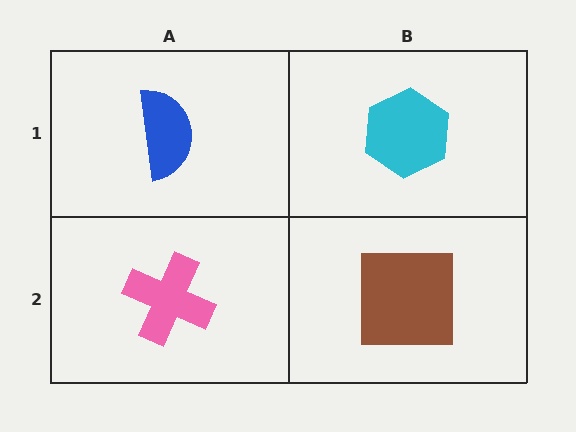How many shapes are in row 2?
2 shapes.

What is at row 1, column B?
A cyan hexagon.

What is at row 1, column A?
A blue semicircle.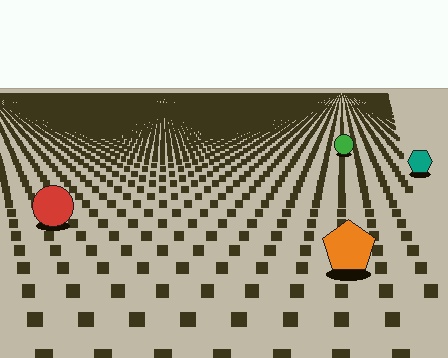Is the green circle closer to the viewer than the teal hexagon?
No. The teal hexagon is closer — you can tell from the texture gradient: the ground texture is coarser near it.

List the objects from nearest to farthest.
From nearest to farthest: the orange pentagon, the red circle, the teal hexagon, the green circle.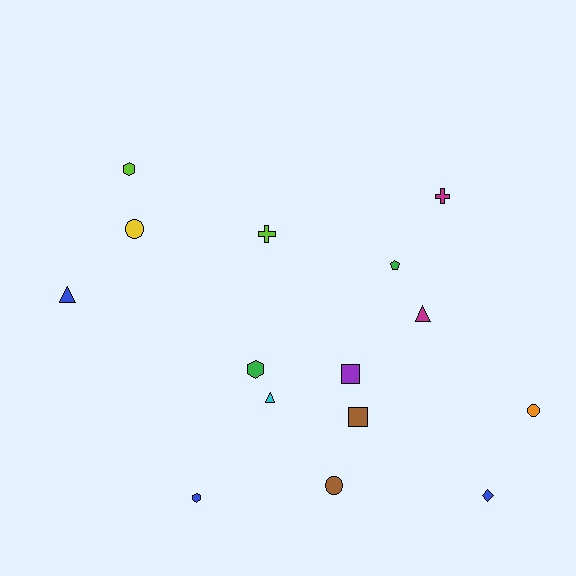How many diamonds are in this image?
There is 1 diamond.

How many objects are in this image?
There are 15 objects.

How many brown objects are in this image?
There are 2 brown objects.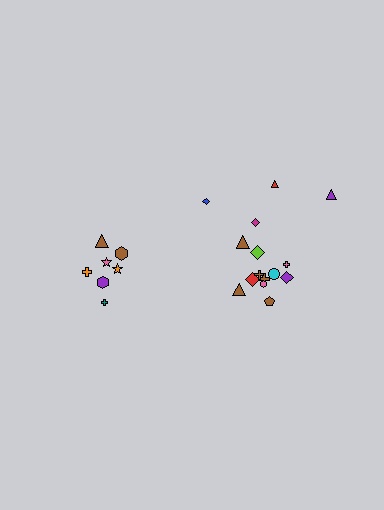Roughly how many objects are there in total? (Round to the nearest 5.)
Roughly 20 objects in total.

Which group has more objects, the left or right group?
The right group.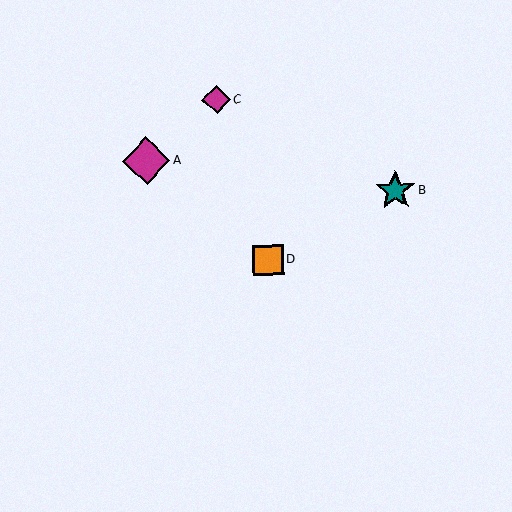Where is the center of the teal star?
The center of the teal star is at (395, 191).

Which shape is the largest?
The magenta diamond (labeled A) is the largest.